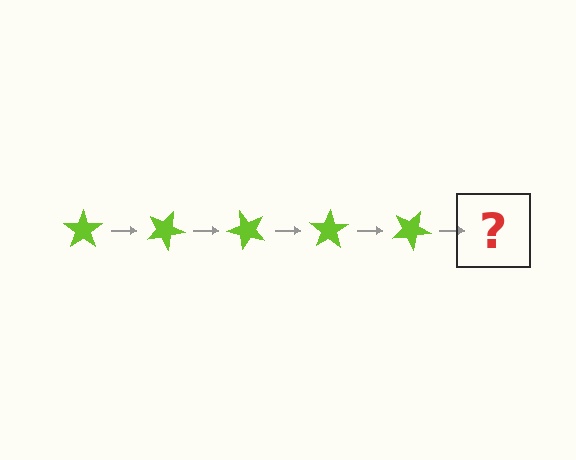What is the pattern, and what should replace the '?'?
The pattern is that the star rotates 25 degrees each step. The '?' should be a lime star rotated 125 degrees.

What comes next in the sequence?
The next element should be a lime star rotated 125 degrees.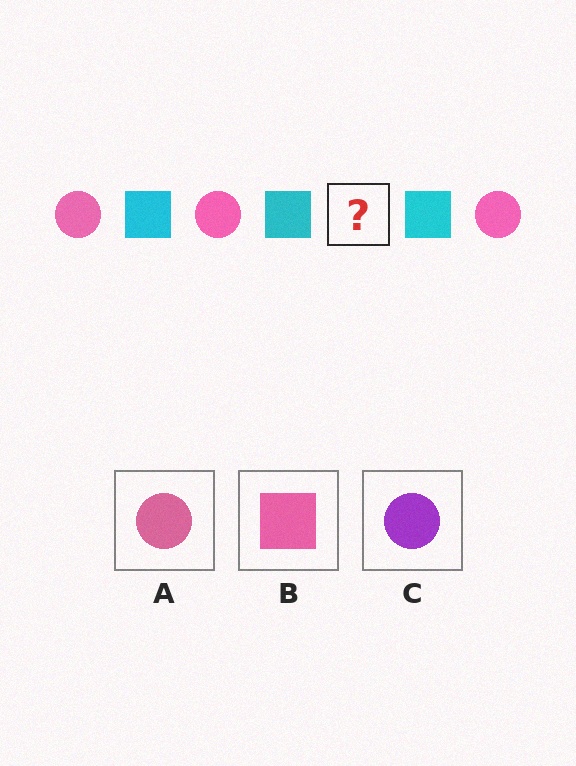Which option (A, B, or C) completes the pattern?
A.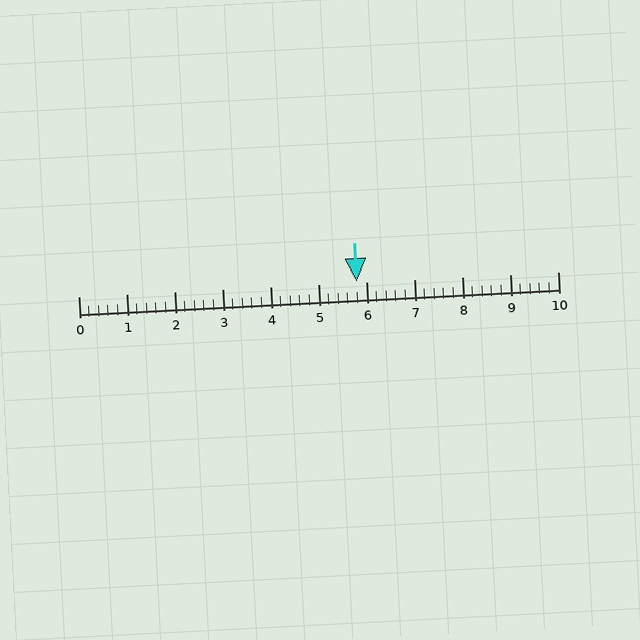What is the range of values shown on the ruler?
The ruler shows values from 0 to 10.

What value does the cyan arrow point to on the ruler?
The cyan arrow points to approximately 5.8.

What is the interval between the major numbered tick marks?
The major tick marks are spaced 1 units apart.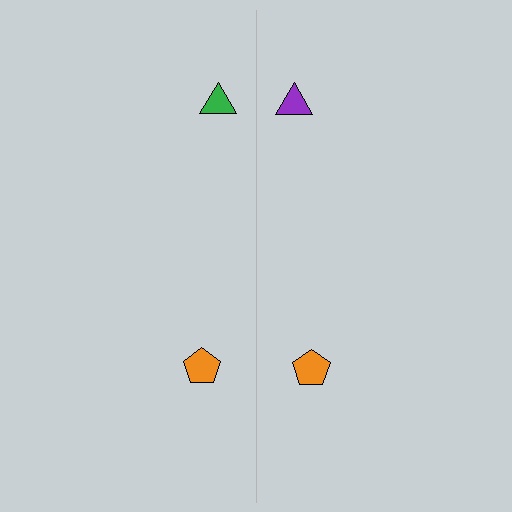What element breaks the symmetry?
The purple triangle on the right side breaks the symmetry — its mirror counterpart is green.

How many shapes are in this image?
There are 4 shapes in this image.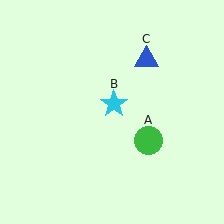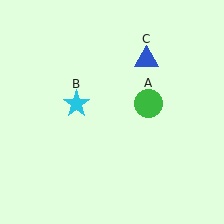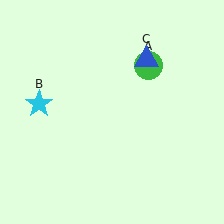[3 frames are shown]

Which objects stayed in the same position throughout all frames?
Blue triangle (object C) remained stationary.